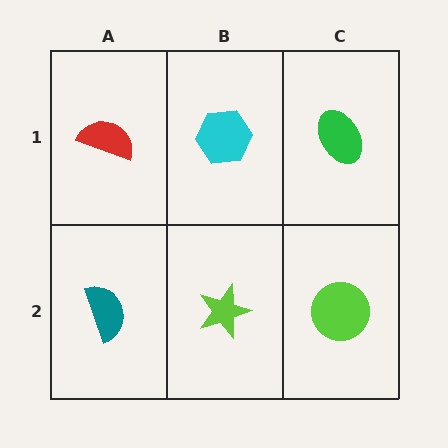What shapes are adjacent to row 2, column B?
A cyan hexagon (row 1, column B), a teal semicircle (row 2, column A), a lime circle (row 2, column C).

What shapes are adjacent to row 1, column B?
A lime star (row 2, column B), a red semicircle (row 1, column A), a green ellipse (row 1, column C).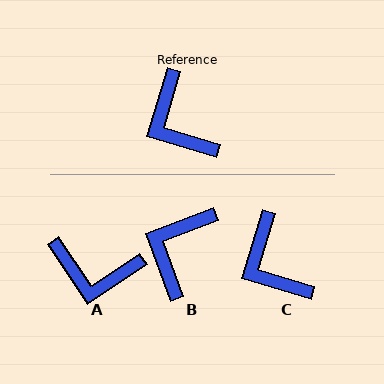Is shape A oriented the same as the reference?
No, it is off by about 50 degrees.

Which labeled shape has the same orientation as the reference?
C.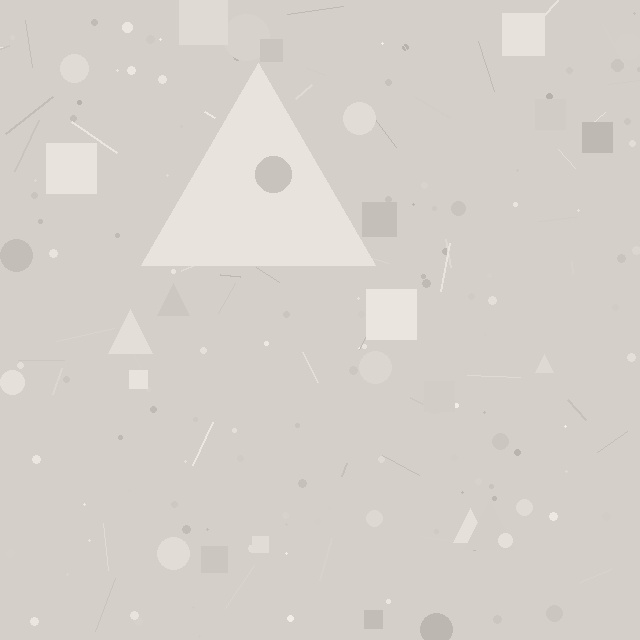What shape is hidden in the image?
A triangle is hidden in the image.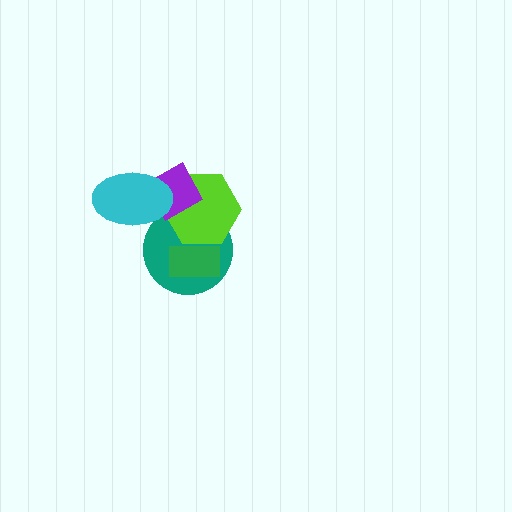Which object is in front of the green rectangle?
The lime hexagon is in front of the green rectangle.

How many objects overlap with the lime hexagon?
4 objects overlap with the lime hexagon.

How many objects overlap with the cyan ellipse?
3 objects overlap with the cyan ellipse.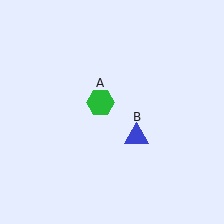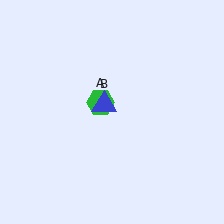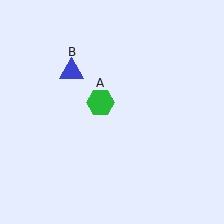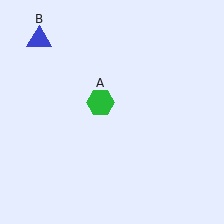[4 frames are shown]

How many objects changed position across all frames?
1 object changed position: blue triangle (object B).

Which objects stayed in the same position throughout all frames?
Green hexagon (object A) remained stationary.